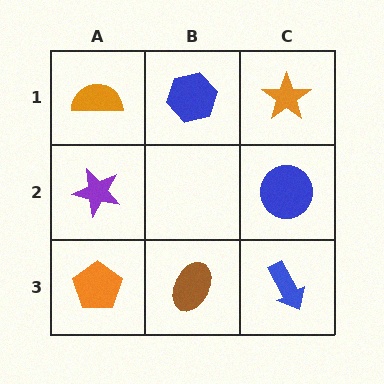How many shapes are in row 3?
3 shapes.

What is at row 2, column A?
A purple star.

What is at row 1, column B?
A blue hexagon.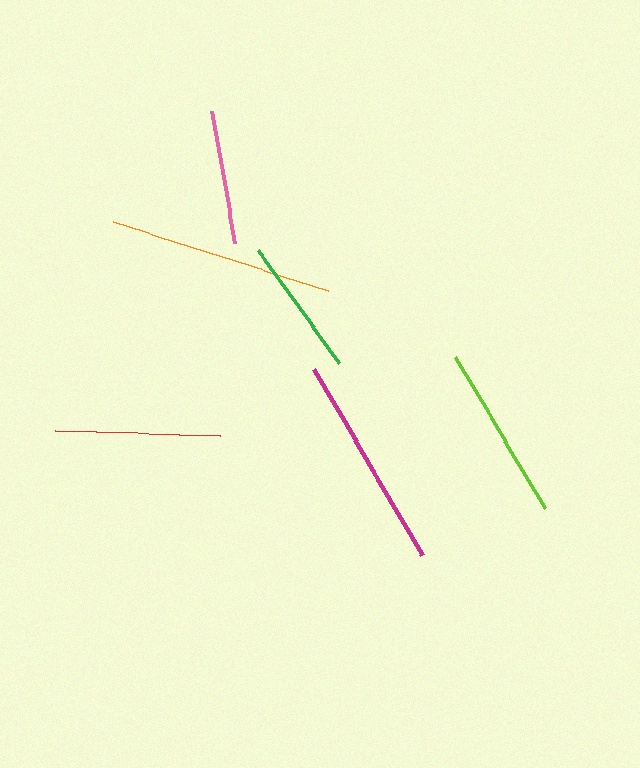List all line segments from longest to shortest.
From longest to shortest: orange, magenta, lime, red, green, pink.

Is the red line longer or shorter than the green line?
The red line is longer than the green line.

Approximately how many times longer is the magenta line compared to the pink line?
The magenta line is approximately 1.6 times the length of the pink line.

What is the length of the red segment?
The red segment is approximately 165 pixels long.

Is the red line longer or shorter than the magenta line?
The magenta line is longer than the red line.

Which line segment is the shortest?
The pink line is the shortest at approximately 134 pixels.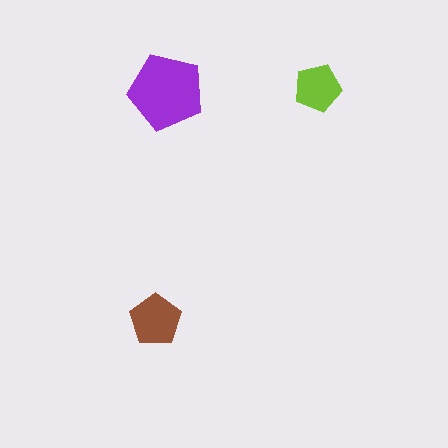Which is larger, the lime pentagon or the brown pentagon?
The brown one.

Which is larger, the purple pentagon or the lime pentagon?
The purple one.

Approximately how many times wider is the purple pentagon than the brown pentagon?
About 1.5 times wider.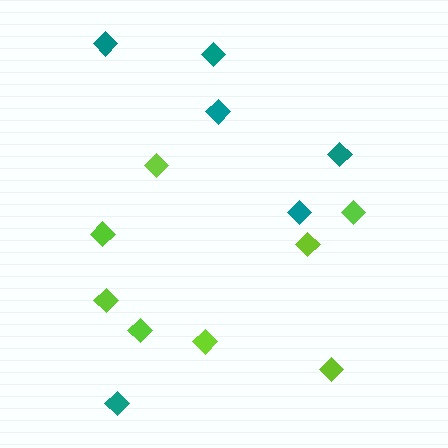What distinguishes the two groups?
There are 2 groups: one group of teal diamonds (6) and one group of lime diamonds (8).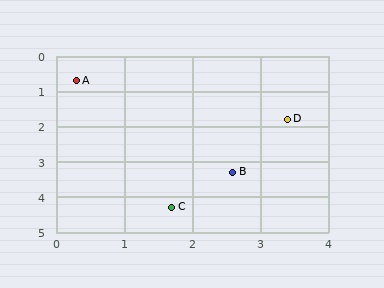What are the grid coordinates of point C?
Point C is at approximately (1.7, 4.3).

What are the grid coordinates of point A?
Point A is at approximately (0.3, 0.7).